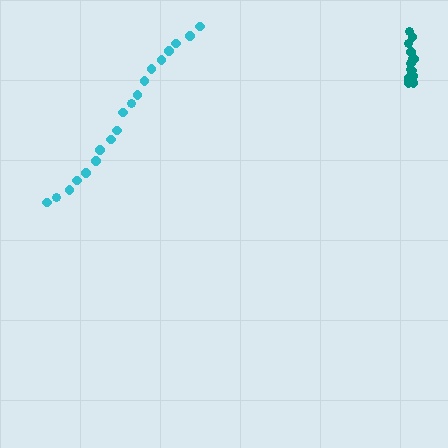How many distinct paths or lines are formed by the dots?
There are 2 distinct paths.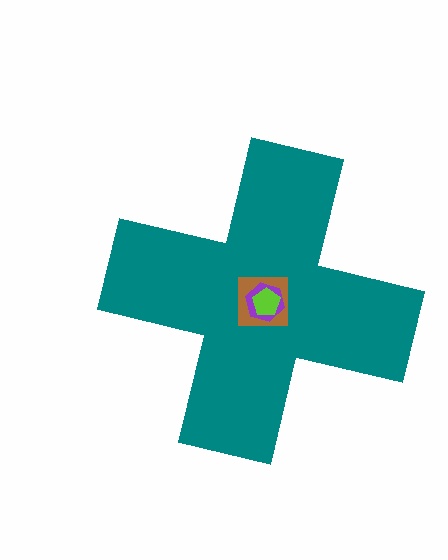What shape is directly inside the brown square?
The purple hexagon.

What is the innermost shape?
The lime pentagon.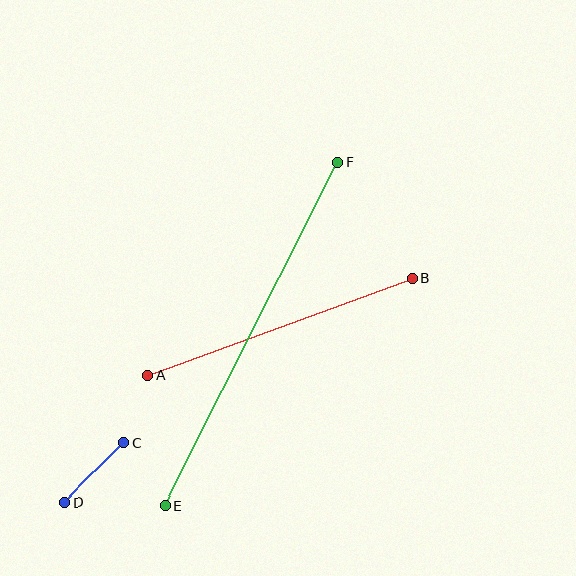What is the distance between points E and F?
The distance is approximately 385 pixels.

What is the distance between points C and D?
The distance is approximately 84 pixels.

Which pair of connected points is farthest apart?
Points E and F are farthest apart.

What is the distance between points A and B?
The distance is approximately 282 pixels.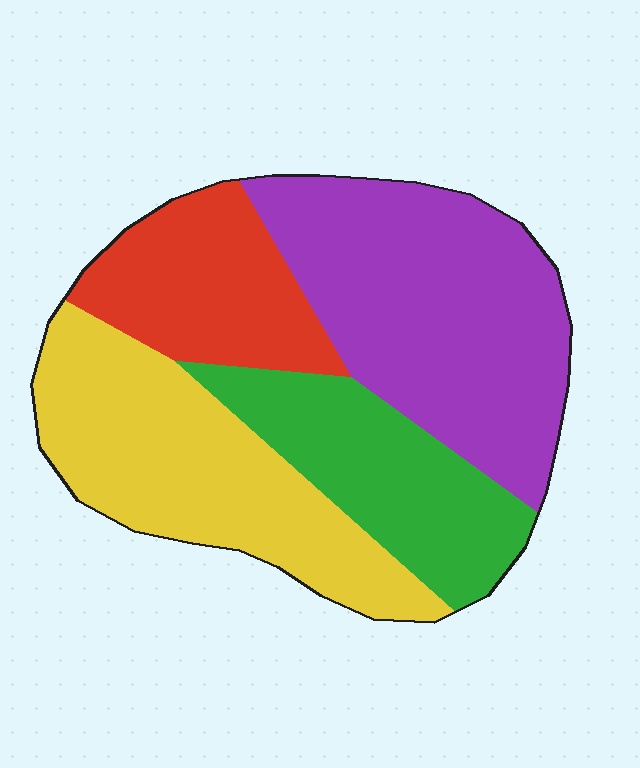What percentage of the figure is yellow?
Yellow takes up about one quarter (1/4) of the figure.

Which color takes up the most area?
Purple, at roughly 35%.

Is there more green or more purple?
Purple.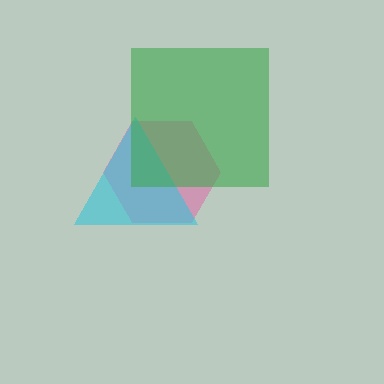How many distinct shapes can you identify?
There are 3 distinct shapes: a pink hexagon, a cyan triangle, a green square.